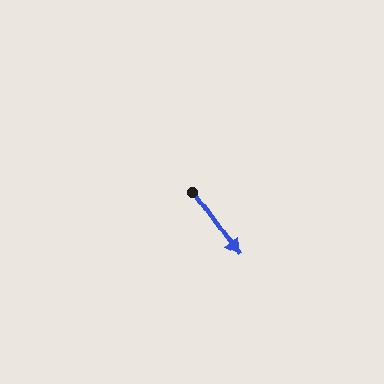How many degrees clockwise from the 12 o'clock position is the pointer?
Approximately 144 degrees.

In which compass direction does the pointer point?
Southeast.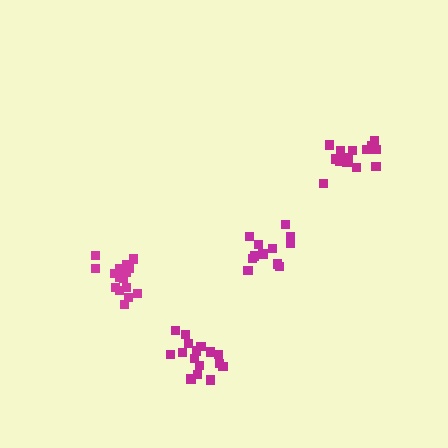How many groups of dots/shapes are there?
There are 4 groups.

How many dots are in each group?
Group 1: 16 dots, Group 2: 12 dots, Group 3: 17 dots, Group 4: 16 dots (61 total).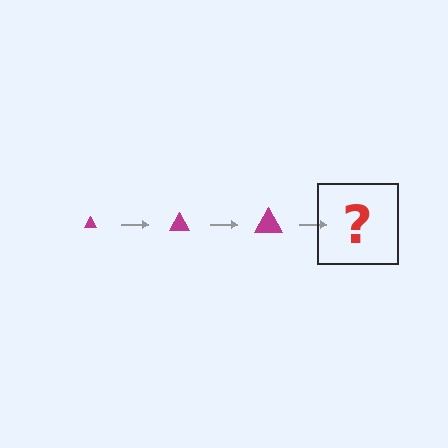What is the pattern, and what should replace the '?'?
The pattern is that the triangle gets progressively larger each step. The '?' should be a magenta triangle, larger than the previous one.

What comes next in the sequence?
The next element should be a magenta triangle, larger than the previous one.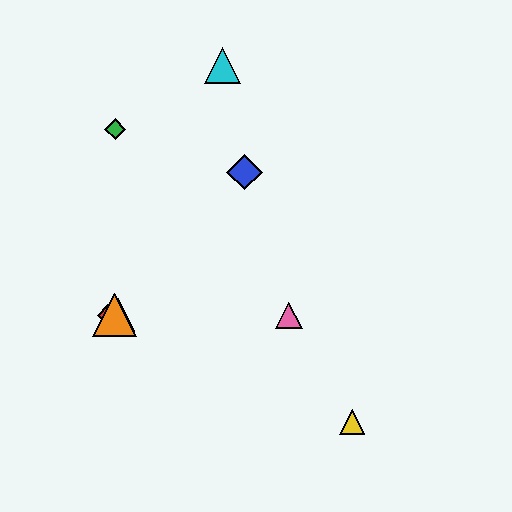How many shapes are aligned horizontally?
4 shapes (the red diamond, the purple triangle, the orange triangle, the pink triangle) are aligned horizontally.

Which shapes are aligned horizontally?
The red diamond, the purple triangle, the orange triangle, the pink triangle are aligned horizontally.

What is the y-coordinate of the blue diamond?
The blue diamond is at y≈172.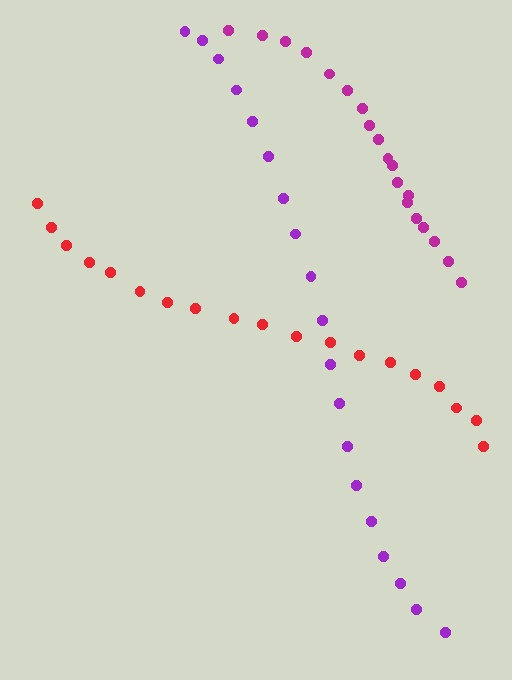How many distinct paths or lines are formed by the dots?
There are 3 distinct paths.